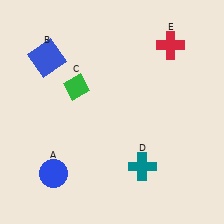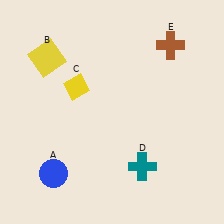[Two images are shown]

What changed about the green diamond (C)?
In Image 1, C is green. In Image 2, it changed to yellow.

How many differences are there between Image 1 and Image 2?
There are 3 differences between the two images.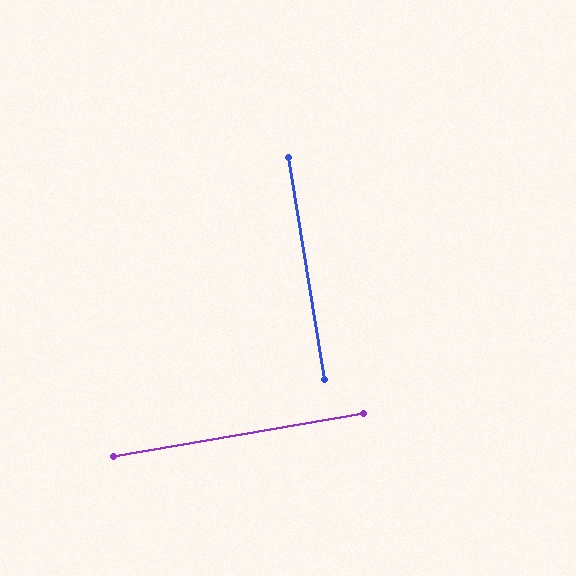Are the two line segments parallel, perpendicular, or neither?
Perpendicular — they meet at approximately 89°.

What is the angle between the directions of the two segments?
Approximately 89 degrees.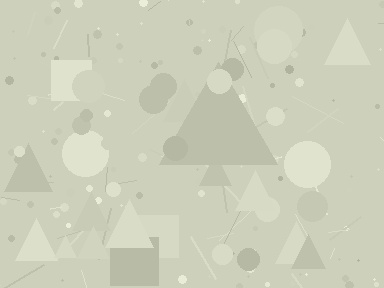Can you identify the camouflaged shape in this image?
The camouflaged shape is a triangle.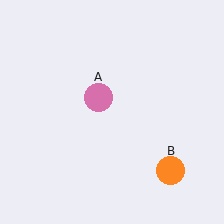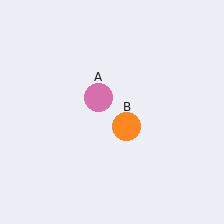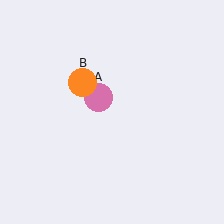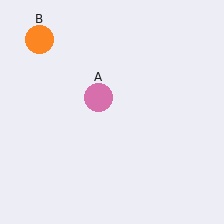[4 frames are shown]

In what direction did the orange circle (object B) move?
The orange circle (object B) moved up and to the left.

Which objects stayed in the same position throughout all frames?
Pink circle (object A) remained stationary.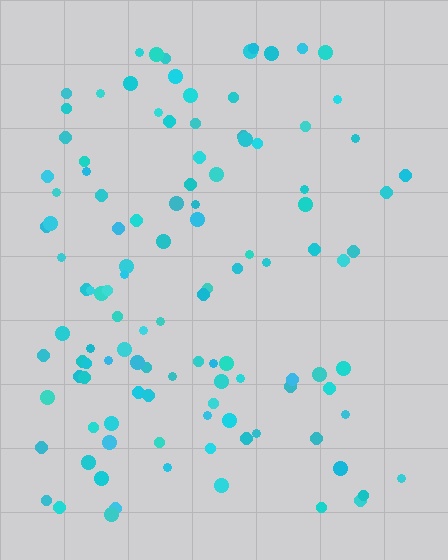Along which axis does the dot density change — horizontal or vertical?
Horizontal.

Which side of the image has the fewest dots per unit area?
The right.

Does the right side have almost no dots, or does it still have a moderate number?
Still a moderate number, just noticeably fewer than the left.